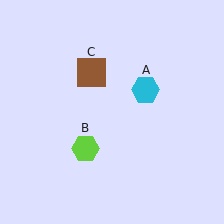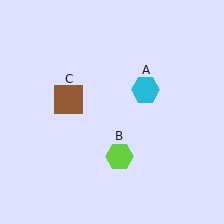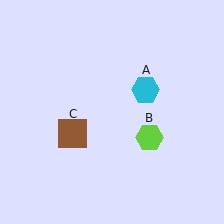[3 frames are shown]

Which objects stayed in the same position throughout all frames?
Cyan hexagon (object A) remained stationary.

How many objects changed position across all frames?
2 objects changed position: lime hexagon (object B), brown square (object C).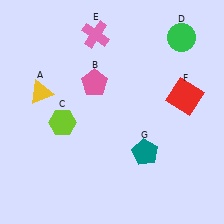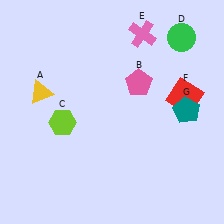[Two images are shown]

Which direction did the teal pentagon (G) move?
The teal pentagon (G) moved up.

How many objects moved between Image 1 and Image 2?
3 objects moved between the two images.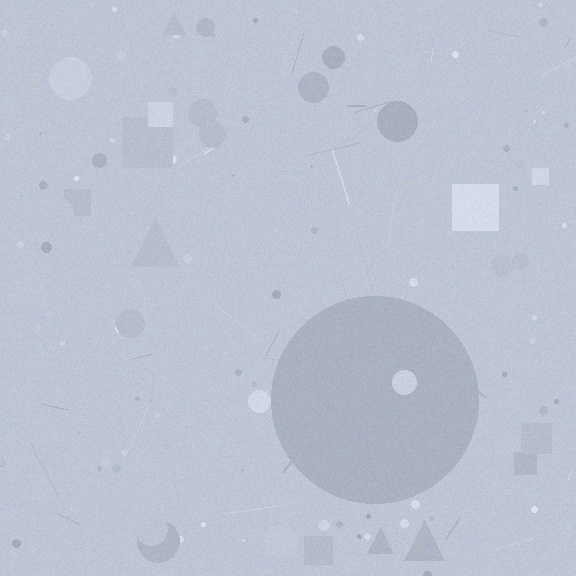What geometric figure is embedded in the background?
A circle is embedded in the background.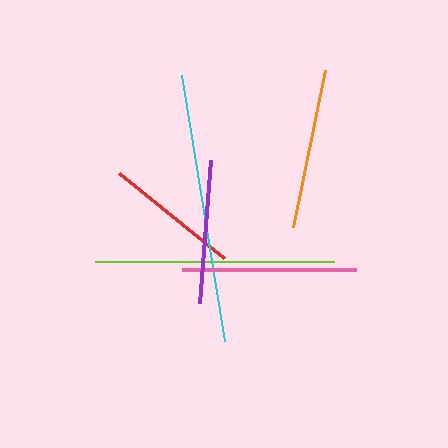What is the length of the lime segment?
The lime segment is approximately 239 pixels long.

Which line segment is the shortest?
The red line is the shortest at approximately 135 pixels.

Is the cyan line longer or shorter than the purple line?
The cyan line is longer than the purple line.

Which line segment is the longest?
The cyan line is the longest at approximately 270 pixels.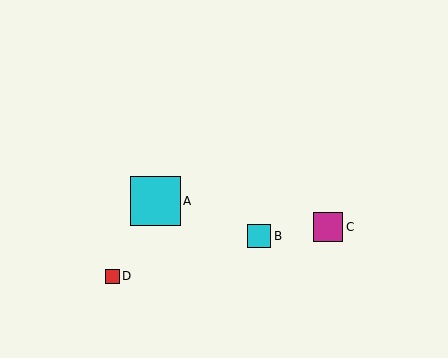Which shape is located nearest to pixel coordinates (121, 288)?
The red square (labeled D) at (112, 276) is nearest to that location.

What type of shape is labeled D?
Shape D is a red square.